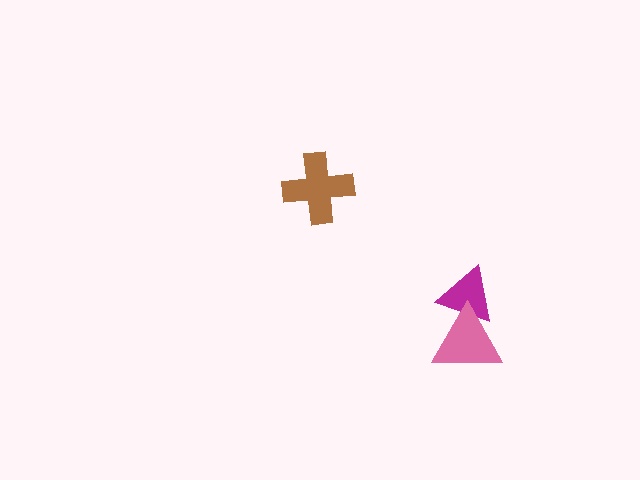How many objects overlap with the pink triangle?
1 object overlaps with the pink triangle.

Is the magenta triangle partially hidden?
Yes, it is partially covered by another shape.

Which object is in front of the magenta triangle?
The pink triangle is in front of the magenta triangle.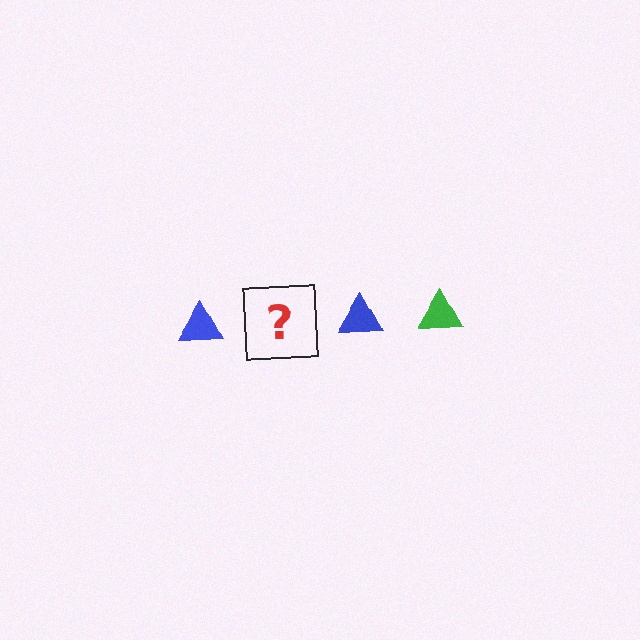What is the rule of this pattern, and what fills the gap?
The rule is that the pattern cycles through blue, green triangles. The gap should be filled with a green triangle.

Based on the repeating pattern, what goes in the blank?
The blank should be a green triangle.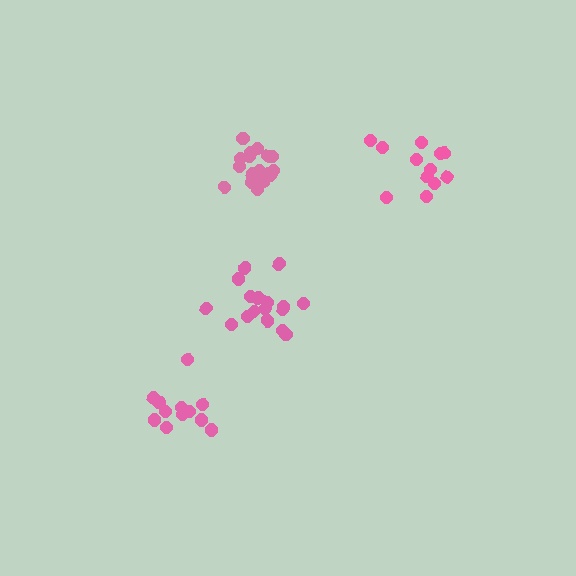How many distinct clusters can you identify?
There are 4 distinct clusters.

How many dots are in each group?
Group 1: 12 dots, Group 2: 12 dots, Group 3: 18 dots, Group 4: 18 dots (60 total).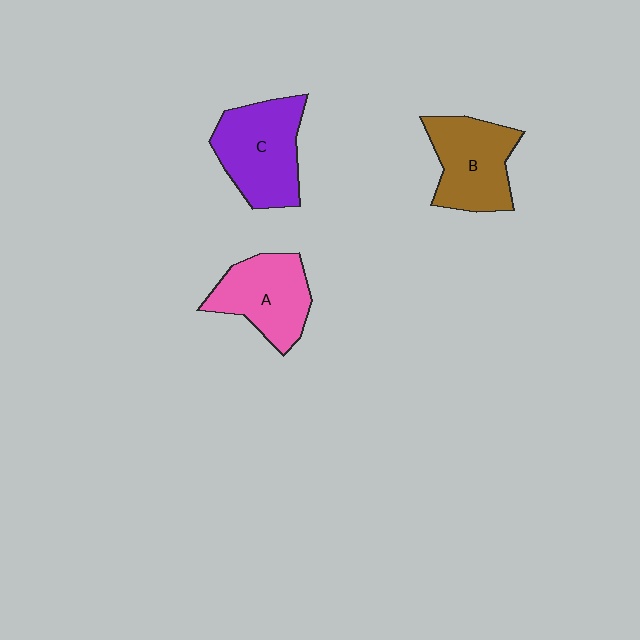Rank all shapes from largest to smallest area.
From largest to smallest: C (purple), B (brown), A (pink).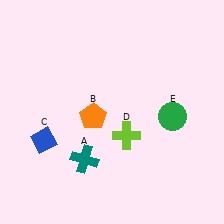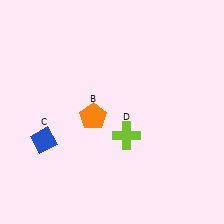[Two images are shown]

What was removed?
The green circle (E), the teal cross (A) were removed in Image 2.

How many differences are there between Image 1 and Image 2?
There are 2 differences between the two images.